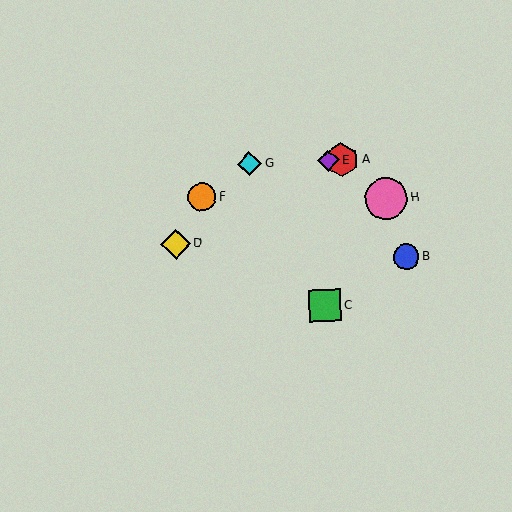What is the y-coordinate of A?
Object A is at y≈160.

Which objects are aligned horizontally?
Objects A, E, G are aligned horizontally.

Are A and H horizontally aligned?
No, A is at y≈160 and H is at y≈199.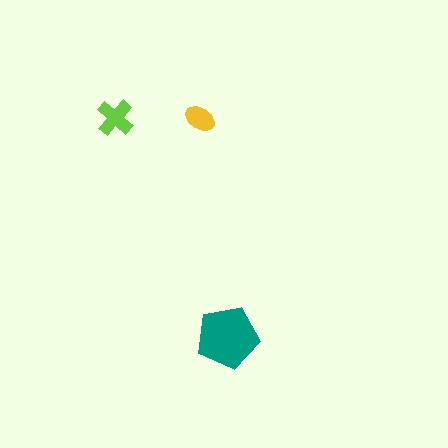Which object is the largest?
The teal pentagon.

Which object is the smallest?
The yellow ellipse.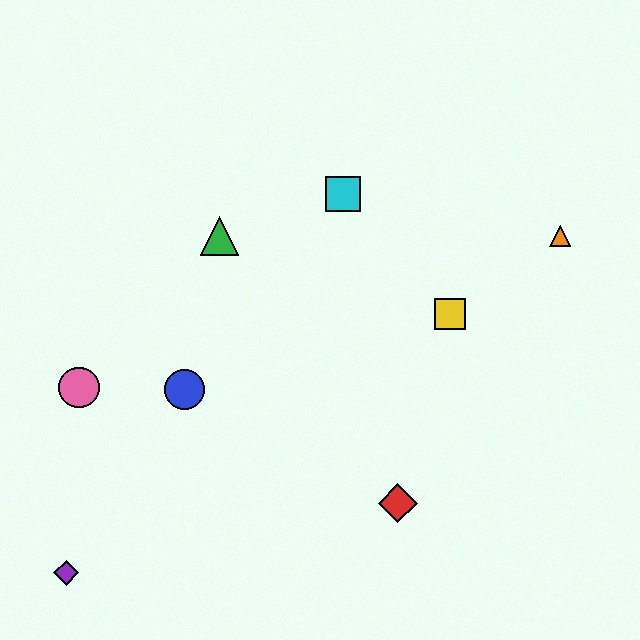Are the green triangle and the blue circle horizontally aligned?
No, the green triangle is at y≈236 and the blue circle is at y≈389.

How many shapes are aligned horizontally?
2 shapes (the green triangle, the orange triangle) are aligned horizontally.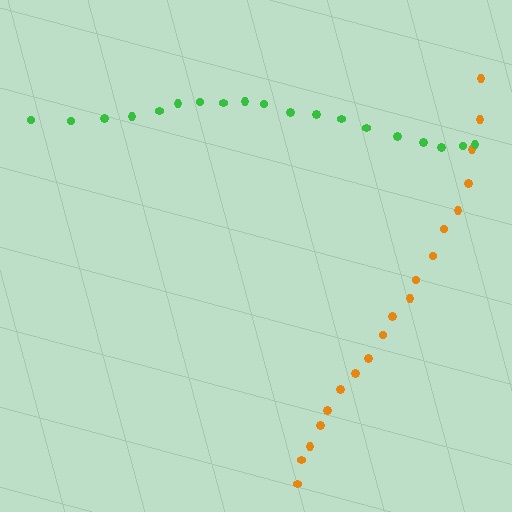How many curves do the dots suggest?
There are 2 distinct paths.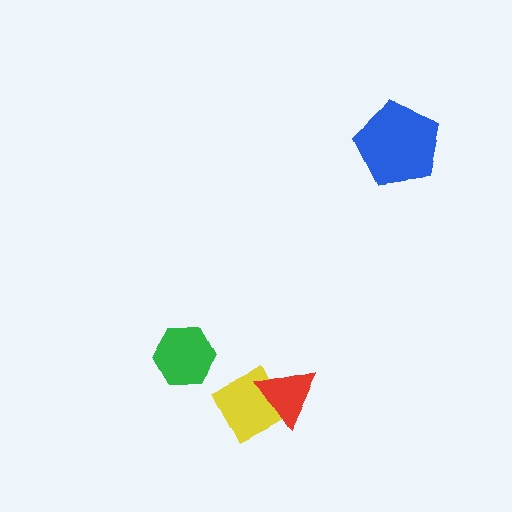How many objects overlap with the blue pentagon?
0 objects overlap with the blue pentagon.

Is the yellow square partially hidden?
Yes, it is partially covered by another shape.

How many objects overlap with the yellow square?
1 object overlaps with the yellow square.